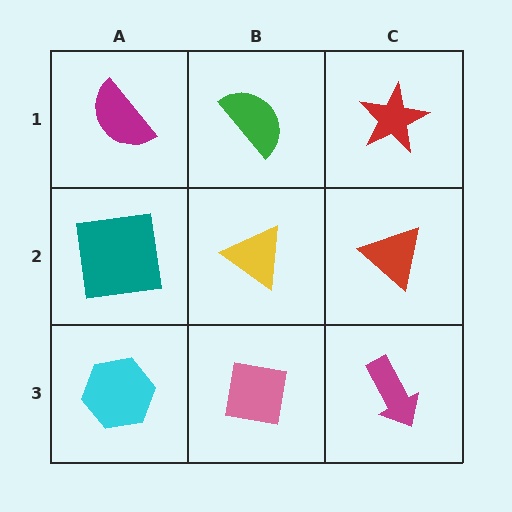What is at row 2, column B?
A yellow triangle.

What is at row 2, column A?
A teal square.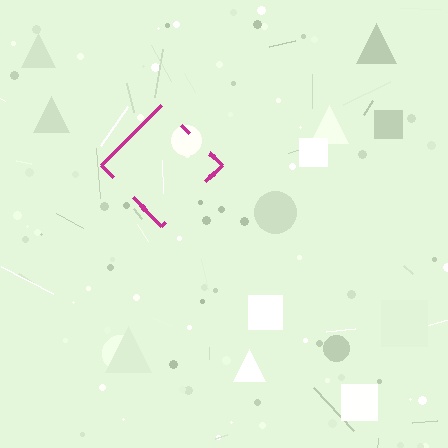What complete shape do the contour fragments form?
The contour fragments form a diamond.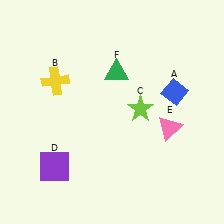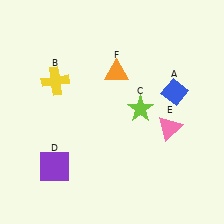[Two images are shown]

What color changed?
The triangle (F) changed from green in Image 1 to orange in Image 2.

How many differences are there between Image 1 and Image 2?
There is 1 difference between the two images.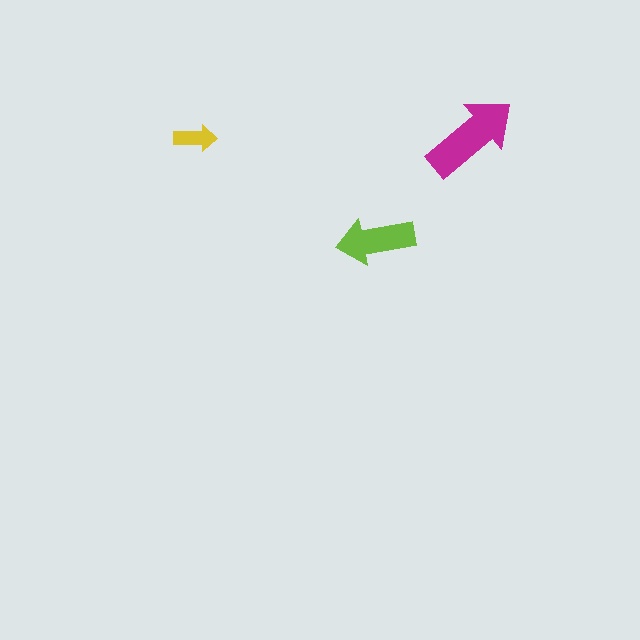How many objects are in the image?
There are 3 objects in the image.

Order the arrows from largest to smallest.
the magenta one, the lime one, the yellow one.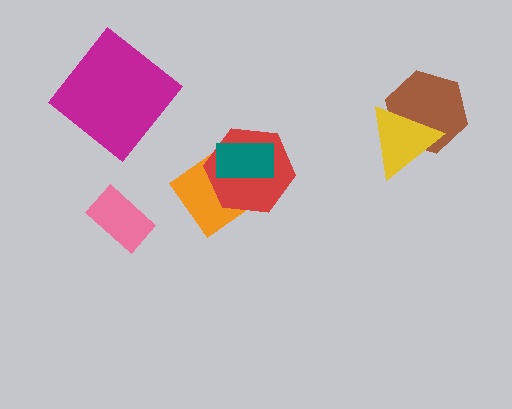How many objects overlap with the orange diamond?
2 objects overlap with the orange diamond.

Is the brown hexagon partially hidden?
Yes, it is partially covered by another shape.